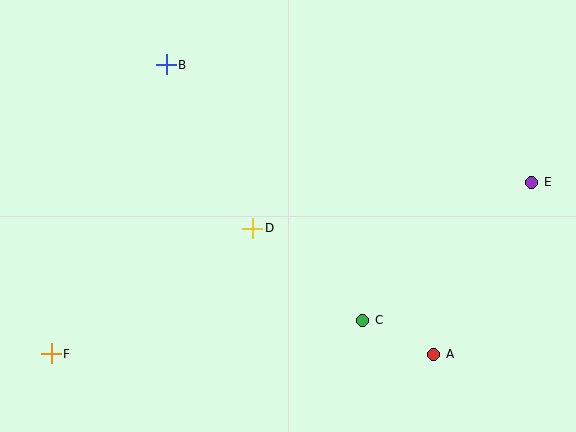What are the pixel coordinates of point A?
Point A is at (434, 354).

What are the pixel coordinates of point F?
Point F is at (51, 354).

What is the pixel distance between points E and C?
The distance between E and C is 218 pixels.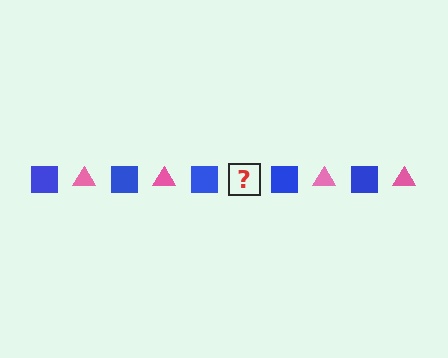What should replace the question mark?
The question mark should be replaced with a pink triangle.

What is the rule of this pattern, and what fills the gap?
The rule is that the pattern alternates between blue square and pink triangle. The gap should be filled with a pink triangle.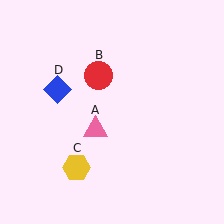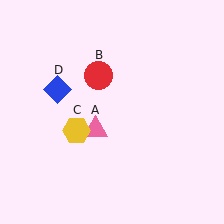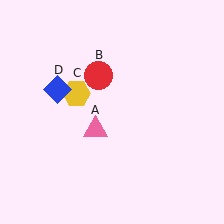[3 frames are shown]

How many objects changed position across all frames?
1 object changed position: yellow hexagon (object C).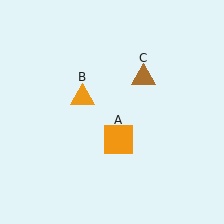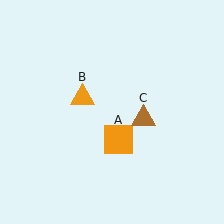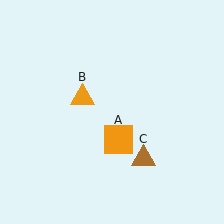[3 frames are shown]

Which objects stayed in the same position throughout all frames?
Orange square (object A) and orange triangle (object B) remained stationary.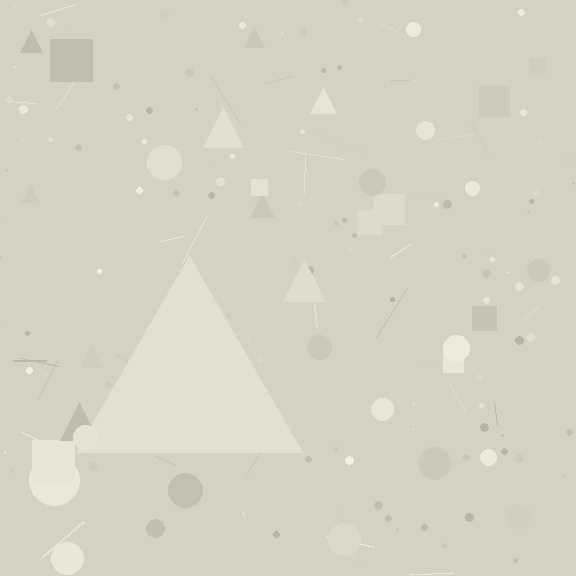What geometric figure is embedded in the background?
A triangle is embedded in the background.